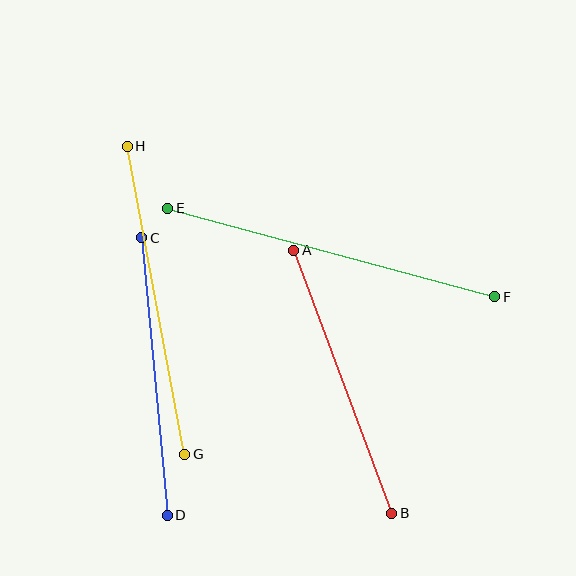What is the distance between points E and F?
The distance is approximately 339 pixels.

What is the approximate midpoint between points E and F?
The midpoint is at approximately (331, 252) pixels.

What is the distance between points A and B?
The distance is approximately 281 pixels.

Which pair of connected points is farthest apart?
Points E and F are farthest apart.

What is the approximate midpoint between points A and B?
The midpoint is at approximately (343, 382) pixels.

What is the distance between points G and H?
The distance is approximately 313 pixels.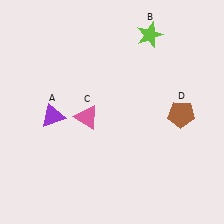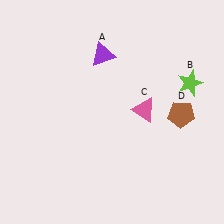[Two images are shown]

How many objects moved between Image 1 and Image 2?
3 objects moved between the two images.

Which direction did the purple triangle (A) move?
The purple triangle (A) moved up.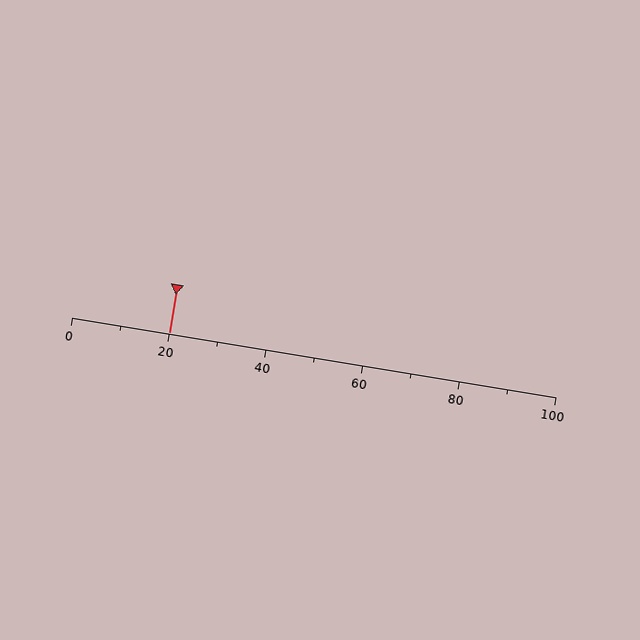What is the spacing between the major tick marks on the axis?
The major ticks are spaced 20 apart.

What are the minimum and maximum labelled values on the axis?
The axis runs from 0 to 100.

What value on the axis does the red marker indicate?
The marker indicates approximately 20.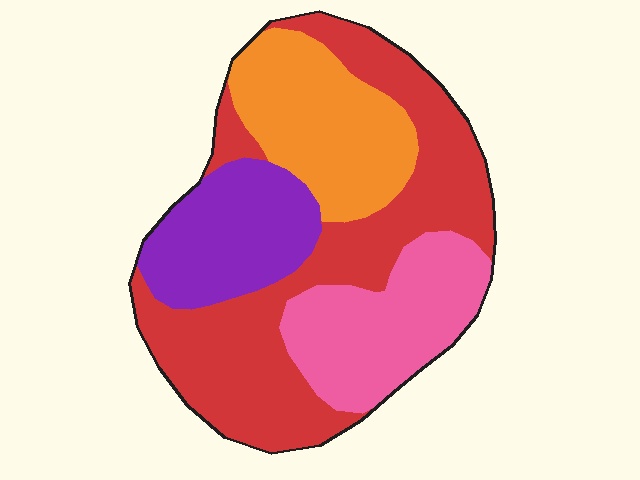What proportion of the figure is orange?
Orange covers roughly 20% of the figure.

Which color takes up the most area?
Red, at roughly 40%.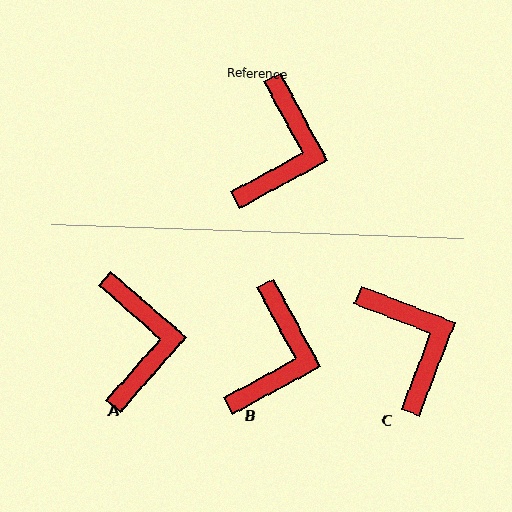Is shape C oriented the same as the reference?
No, it is off by about 41 degrees.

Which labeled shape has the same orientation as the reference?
B.